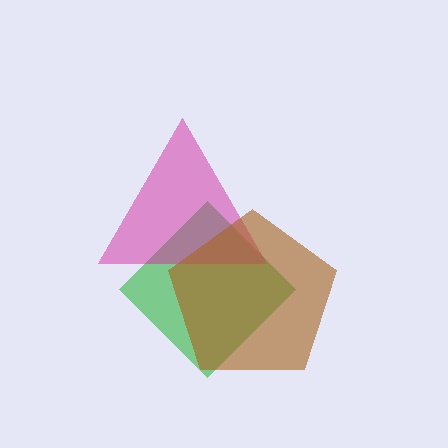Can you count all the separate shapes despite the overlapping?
Yes, there are 3 separate shapes.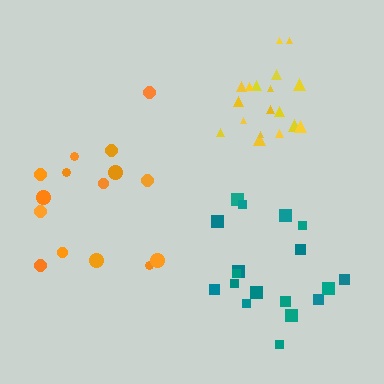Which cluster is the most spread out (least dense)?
Orange.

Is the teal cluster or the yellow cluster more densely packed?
Yellow.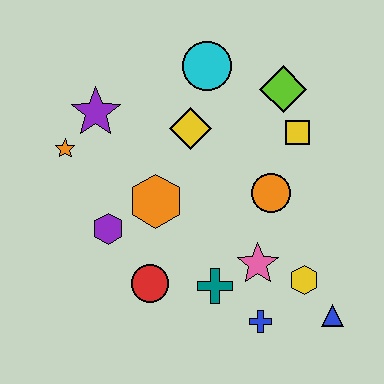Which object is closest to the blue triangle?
The yellow hexagon is closest to the blue triangle.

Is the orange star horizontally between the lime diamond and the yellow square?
No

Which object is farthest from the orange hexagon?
The blue triangle is farthest from the orange hexagon.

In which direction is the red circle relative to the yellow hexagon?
The red circle is to the left of the yellow hexagon.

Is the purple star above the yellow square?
Yes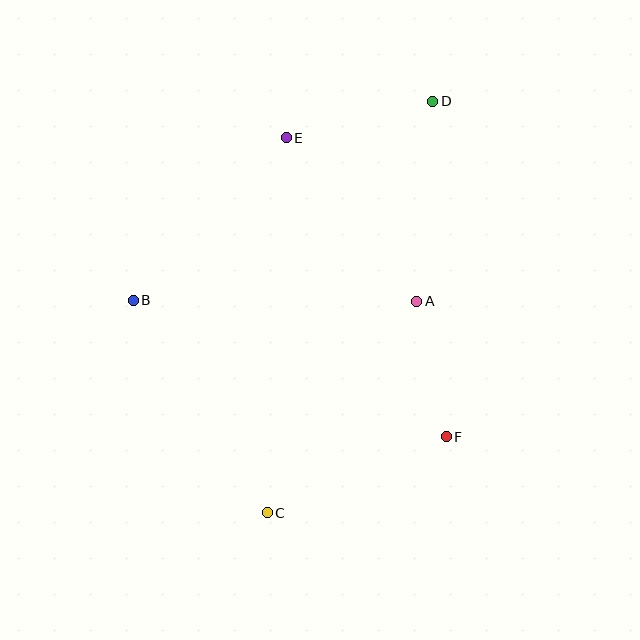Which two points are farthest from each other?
Points C and D are farthest from each other.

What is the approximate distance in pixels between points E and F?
The distance between E and F is approximately 339 pixels.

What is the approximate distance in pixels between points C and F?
The distance between C and F is approximately 195 pixels.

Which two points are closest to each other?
Points A and F are closest to each other.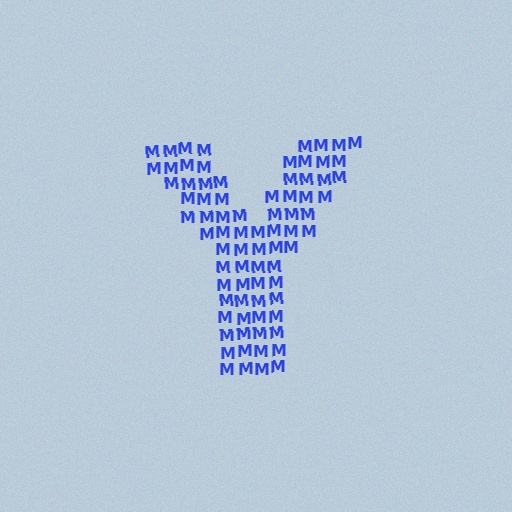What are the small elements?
The small elements are letter M's.